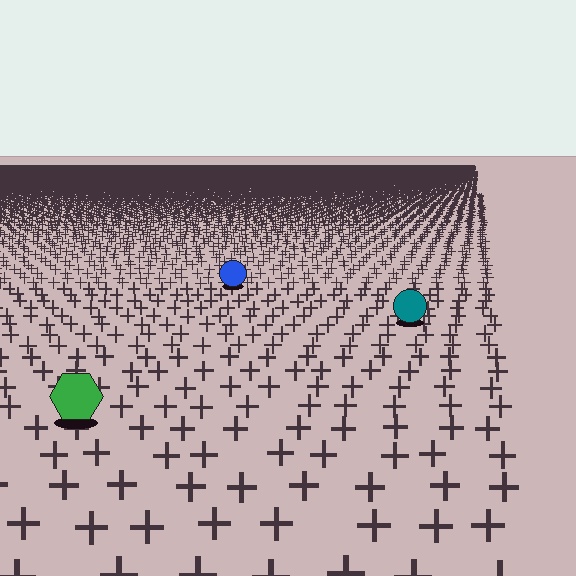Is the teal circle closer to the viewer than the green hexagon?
No. The green hexagon is closer — you can tell from the texture gradient: the ground texture is coarser near it.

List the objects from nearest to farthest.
From nearest to farthest: the green hexagon, the teal circle, the blue circle.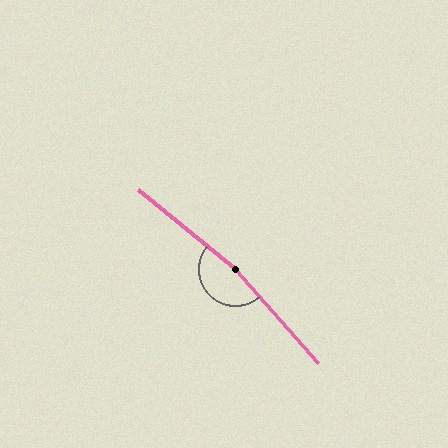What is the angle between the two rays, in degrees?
Approximately 170 degrees.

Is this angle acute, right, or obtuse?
It is obtuse.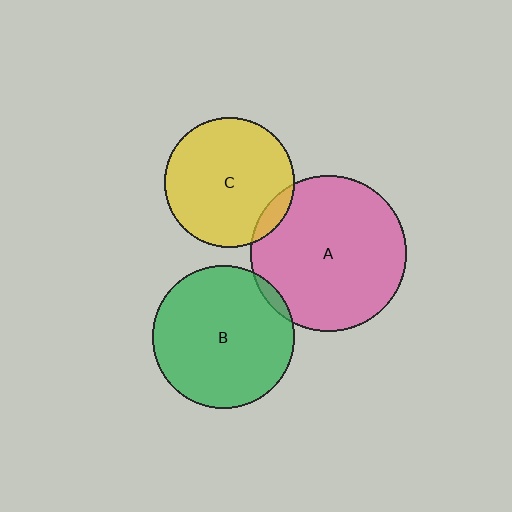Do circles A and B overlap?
Yes.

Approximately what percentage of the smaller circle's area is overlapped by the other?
Approximately 5%.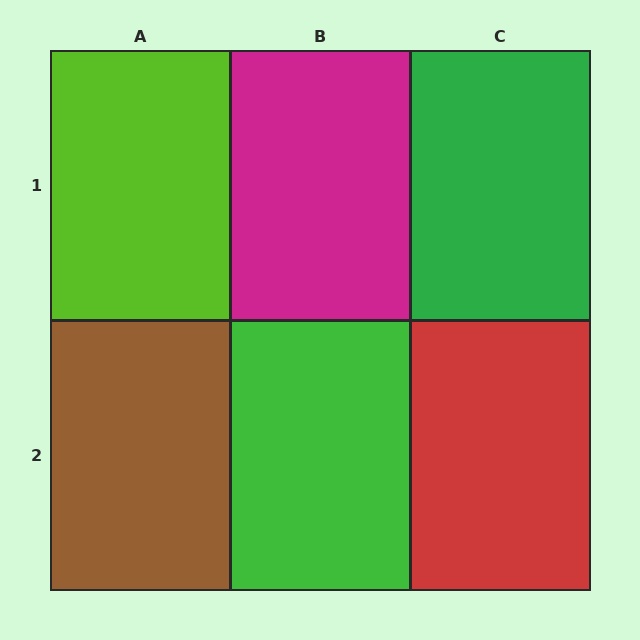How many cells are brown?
1 cell is brown.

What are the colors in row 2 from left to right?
Brown, green, red.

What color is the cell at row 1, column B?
Magenta.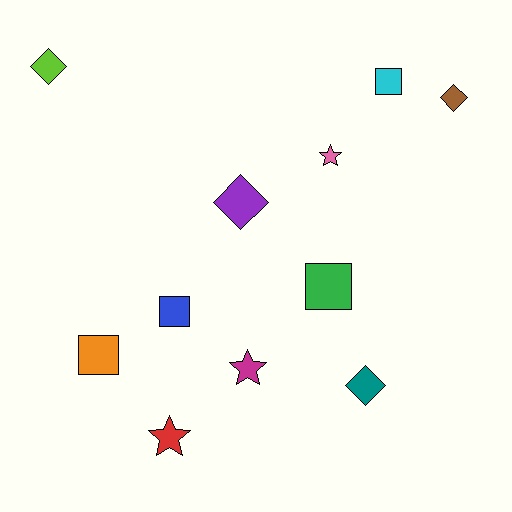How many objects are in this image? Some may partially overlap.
There are 11 objects.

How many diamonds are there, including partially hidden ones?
There are 4 diamonds.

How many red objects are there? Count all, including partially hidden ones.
There is 1 red object.